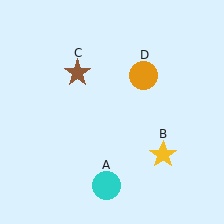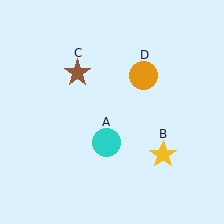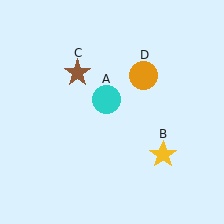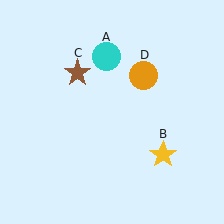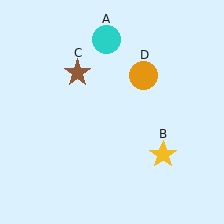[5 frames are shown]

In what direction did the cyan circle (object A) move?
The cyan circle (object A) moved up.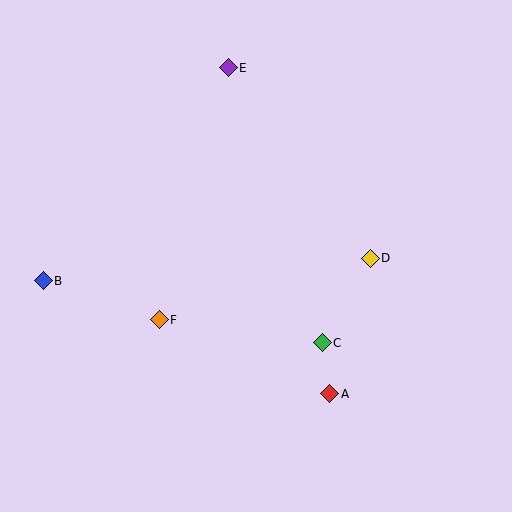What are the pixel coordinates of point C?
Point C is at (322, 343).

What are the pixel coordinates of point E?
Point E is at (228, 68).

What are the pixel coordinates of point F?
Point F is at (159, 320).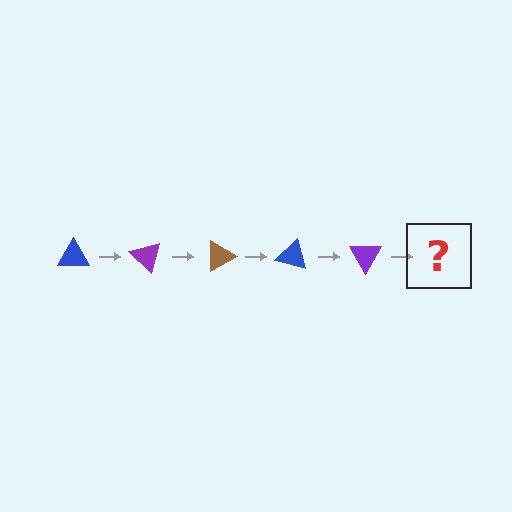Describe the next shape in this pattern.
It should be a brown triangle, rotated 225 degrees from the start.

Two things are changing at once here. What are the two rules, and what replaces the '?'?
The two rules are that it rotates 45 degrees each step and the color cycles through blue, purple, and brown. The '?' should be a brown triangle, rotated 225 degrees from the start.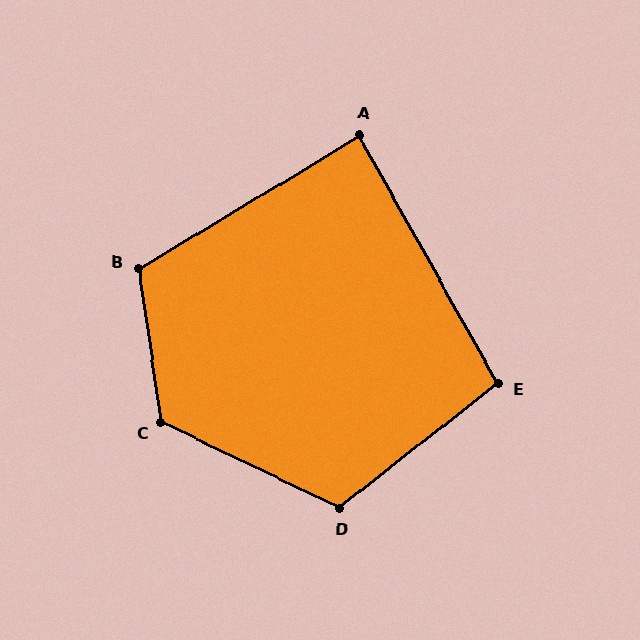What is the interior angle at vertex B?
Approximately 113 degrees (obtuse).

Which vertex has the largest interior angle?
C, at approximately 124 degrees.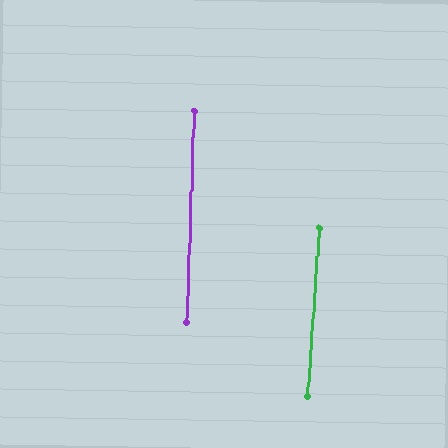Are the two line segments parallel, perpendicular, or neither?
Parallel — their directions differ by only 1.9°.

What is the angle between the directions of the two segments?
Approximately 2 degrees.